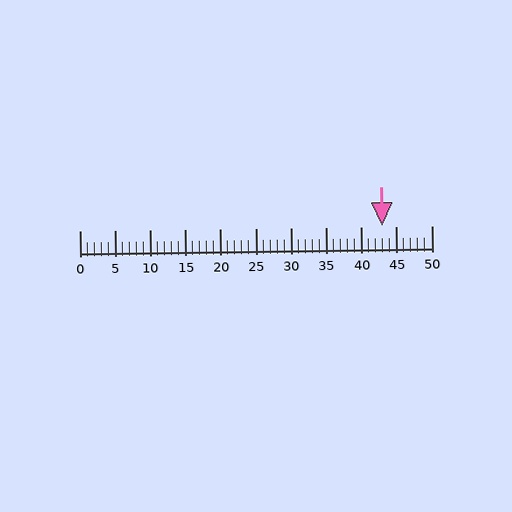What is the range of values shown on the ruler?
The ruler shows values from 0 to 50.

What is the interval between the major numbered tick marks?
The major tick marks are spaced 5 units apart.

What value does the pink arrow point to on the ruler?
The pink arrow points to approximately 43.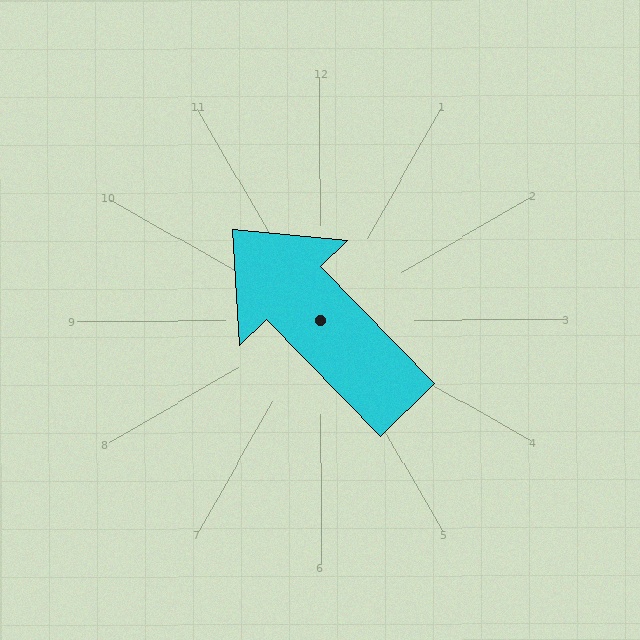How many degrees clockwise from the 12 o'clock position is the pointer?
Approximately 316 degrees.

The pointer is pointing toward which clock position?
Roughly 11 o'clock.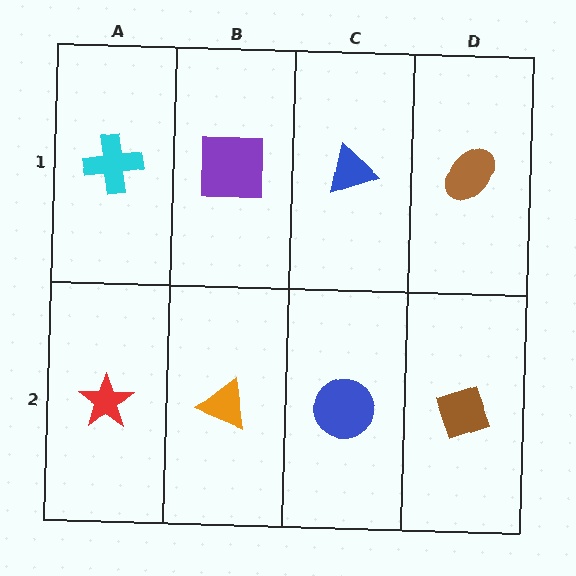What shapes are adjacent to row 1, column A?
A red star (row 2, column A), a purple square (row 1, column B).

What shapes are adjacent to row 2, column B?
A purple square (row 1, column B), a red star (row 2, column A), a blue circle (row 2, column C).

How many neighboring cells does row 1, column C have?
3.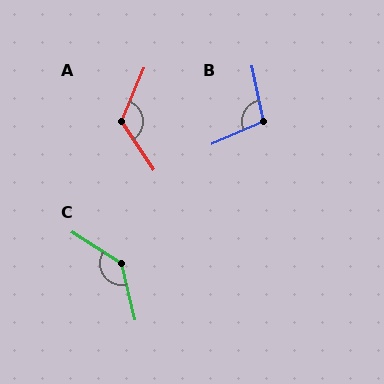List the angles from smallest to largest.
B (102°), A (123°), C (136°).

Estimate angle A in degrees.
Approximately 123 degrees.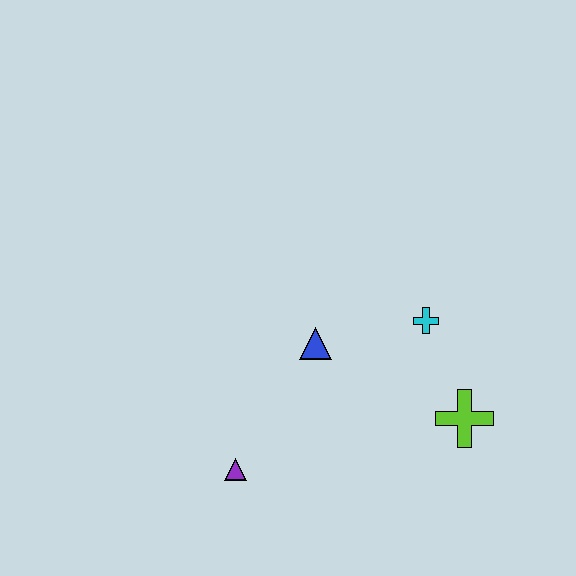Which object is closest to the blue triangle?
The cyan cross is closest to the blue triangle.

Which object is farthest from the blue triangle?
The lime cross is farthest from the blue triangle.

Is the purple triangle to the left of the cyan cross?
Yes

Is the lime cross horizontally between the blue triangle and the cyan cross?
No